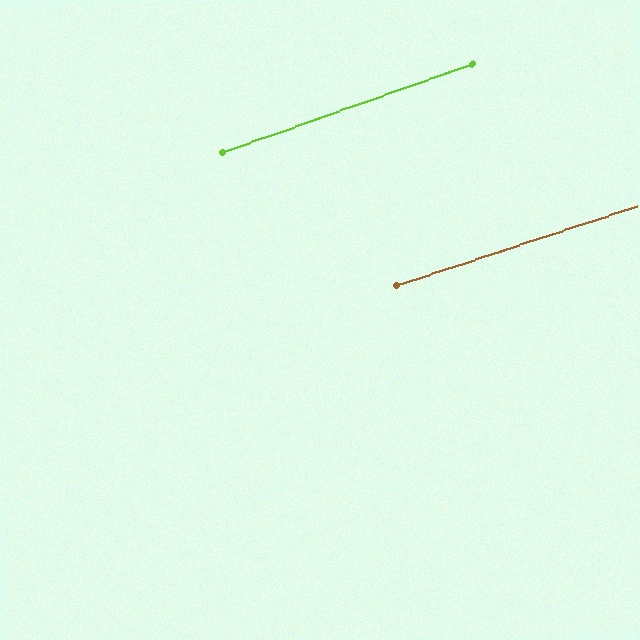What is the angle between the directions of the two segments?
Approximately 1 degree.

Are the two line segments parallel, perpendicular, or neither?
Parallel — their directions differ by only 1.1°.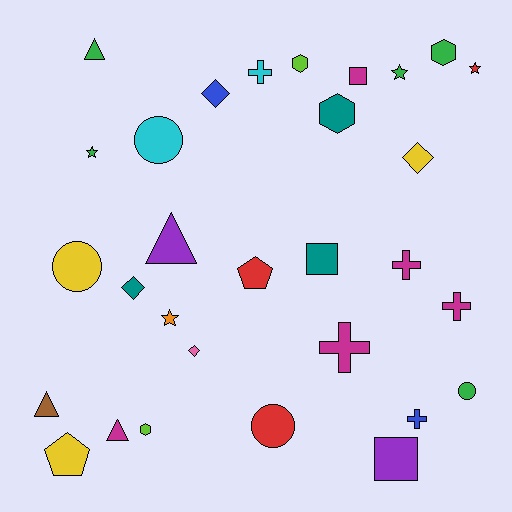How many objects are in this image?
There are 30 objects.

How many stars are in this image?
There are 4 stars.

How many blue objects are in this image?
There are 2 blue objects.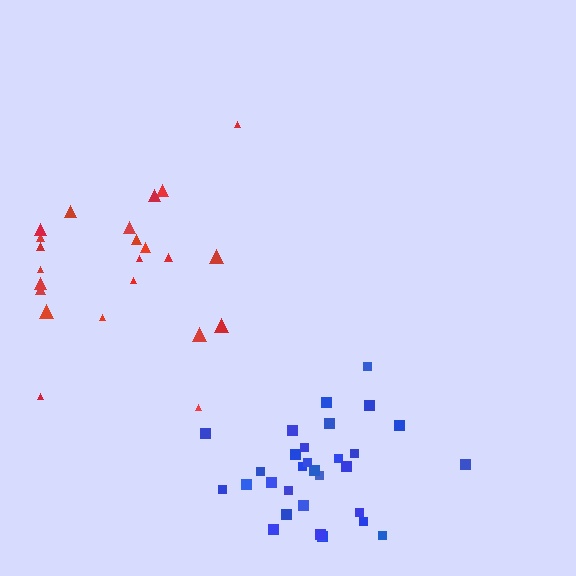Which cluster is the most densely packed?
Blue.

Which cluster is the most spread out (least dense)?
Red.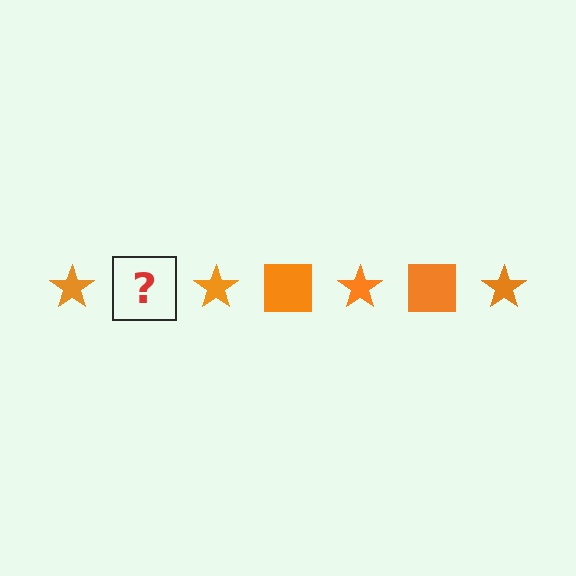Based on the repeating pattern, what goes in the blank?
The blank should be an orange square.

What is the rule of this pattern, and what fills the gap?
The rule is that the pattern cycles through star, square shapes in orange. The gap should be filled with an orange square.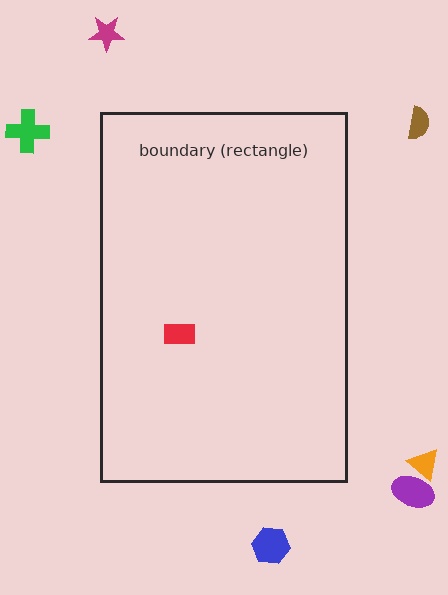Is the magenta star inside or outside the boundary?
Outside.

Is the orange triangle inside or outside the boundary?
Outside.